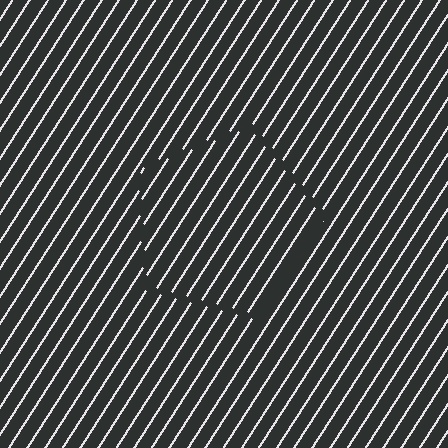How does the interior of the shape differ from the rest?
The interior of the shape contains the same grating, shifted by half a period — the contour is defined by the phase discontinuity where line-ends from the inner and outer gratings abut.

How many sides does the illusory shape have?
5 sides — the line-ends trace a pentagon.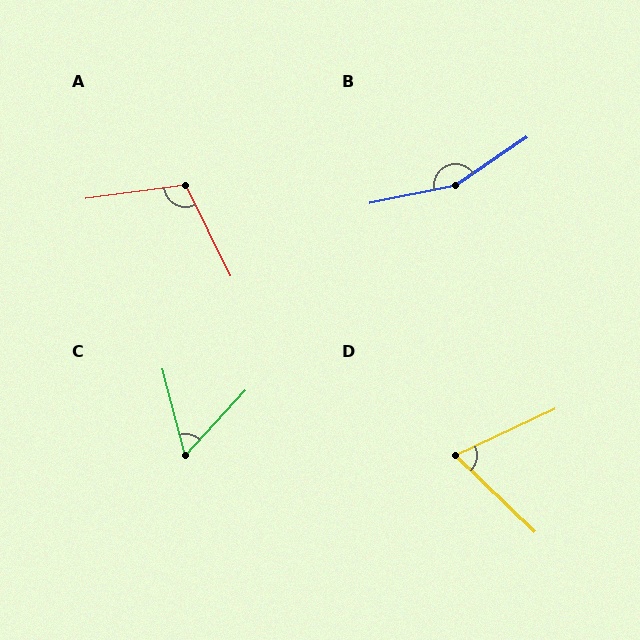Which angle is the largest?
B, at approximately 157 degrees.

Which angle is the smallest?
C, at approximately 57 degrees.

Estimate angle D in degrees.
Approximately 69 degrees.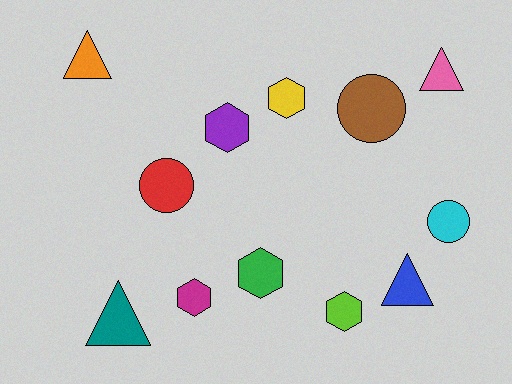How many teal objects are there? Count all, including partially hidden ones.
There is 1 teal object.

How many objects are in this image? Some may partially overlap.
There are 12 objects.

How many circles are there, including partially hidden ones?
There are 3 circles.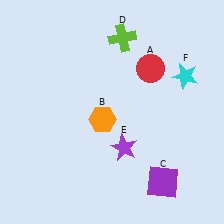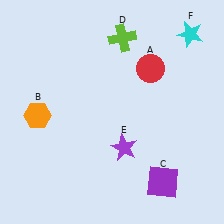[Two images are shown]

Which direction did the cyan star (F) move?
The cyan star (F) moved up.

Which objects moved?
The objects that moved are: the orange hexagon (B), the cyan star (F).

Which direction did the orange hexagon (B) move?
The orange hexagon (B) moved left.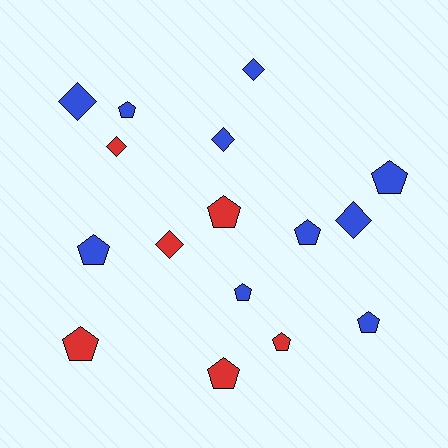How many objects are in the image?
There are 16 objects.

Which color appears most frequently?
Blue, with 10 objects.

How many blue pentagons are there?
There are 6 blue pentagons.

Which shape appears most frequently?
Pentagon, with 10 objects.